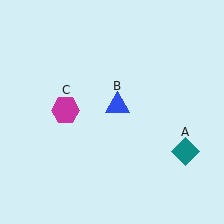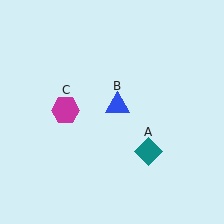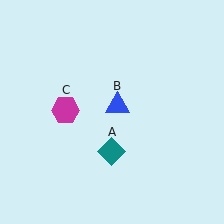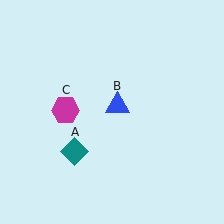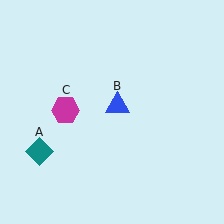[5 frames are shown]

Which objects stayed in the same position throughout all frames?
Blue triangle (object B) and magenta hexagon (object C) remained stationary.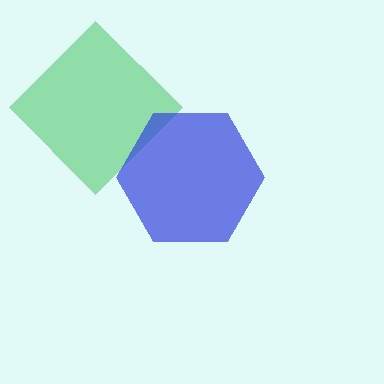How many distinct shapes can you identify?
There are 2 distinct shapes: a green diamond, a blue hexagon.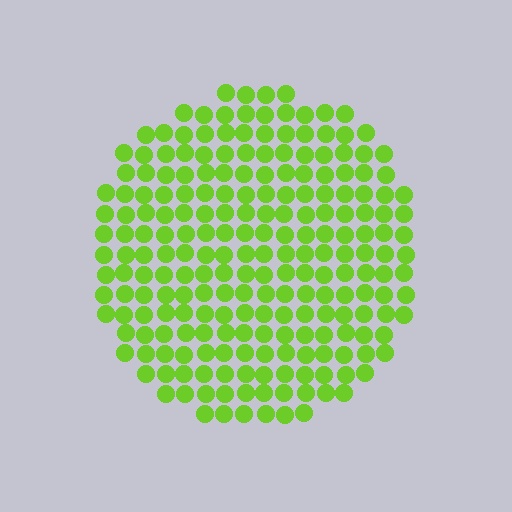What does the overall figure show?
The overall figure shows a circle.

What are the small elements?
The small elements are circles.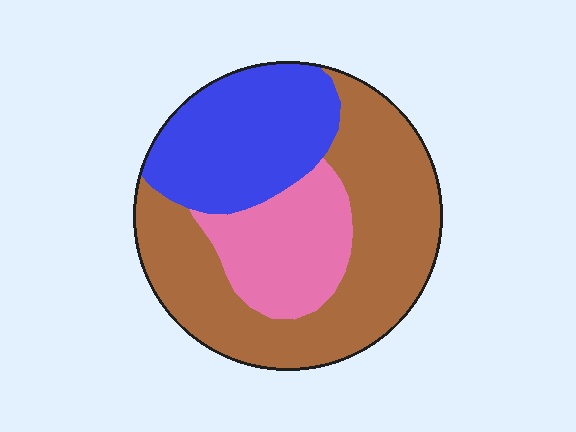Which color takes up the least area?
Pink, at roughly 20%.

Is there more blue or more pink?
Blue.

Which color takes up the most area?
Brown, at roughly 50%.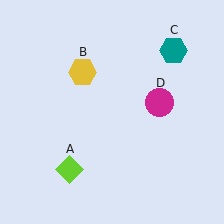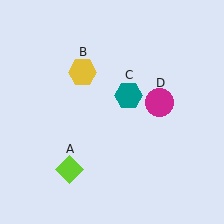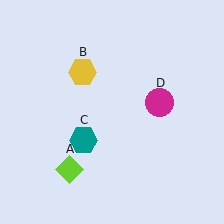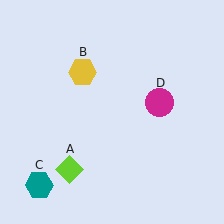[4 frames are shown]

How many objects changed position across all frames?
1 object changed position: teal hexagon (object C).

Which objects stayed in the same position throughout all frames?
Lime diamond (object A) and yellow hexagon (object B) and magenta circle (object D) remained stationary.